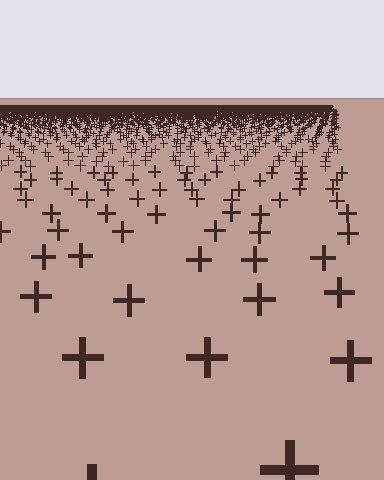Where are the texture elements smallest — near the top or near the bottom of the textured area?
Near the top.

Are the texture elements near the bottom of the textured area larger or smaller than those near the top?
Larger. Near the bottom, elements are closer to the viewer and appear at a bigger on-screen size.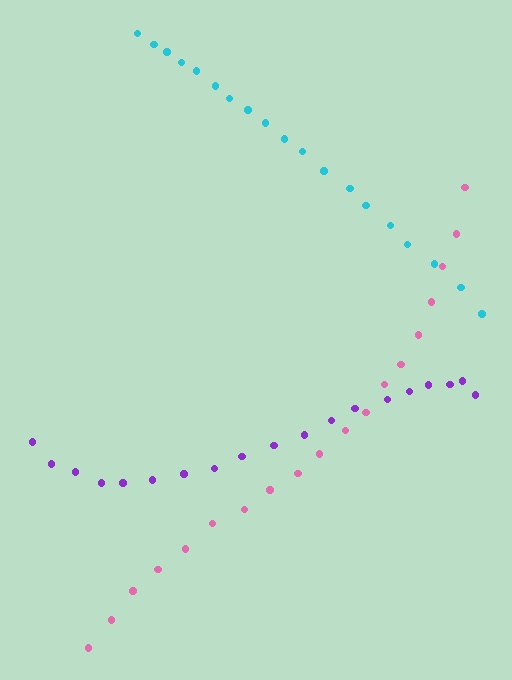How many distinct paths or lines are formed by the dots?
There are 3 distinct paths.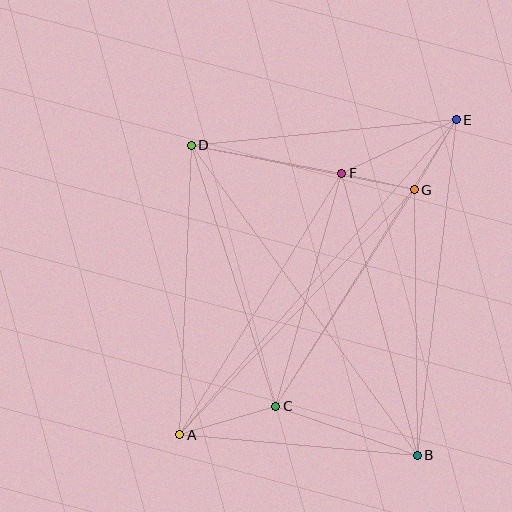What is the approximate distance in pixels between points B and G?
The distance between B and G is approximately 266 pixels.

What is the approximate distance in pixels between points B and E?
The distance between B and E is approximately 338 pixels.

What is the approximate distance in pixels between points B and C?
The distance between B and C is approximately 150 pixels.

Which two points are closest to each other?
Points F and G are closest to each other.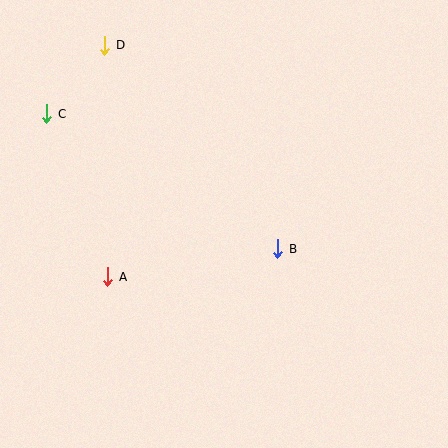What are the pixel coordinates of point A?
Point A is at (108, 277).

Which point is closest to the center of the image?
Point B at (278, 249) is closest to the center.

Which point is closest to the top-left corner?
Point D is closest to the top-left corner.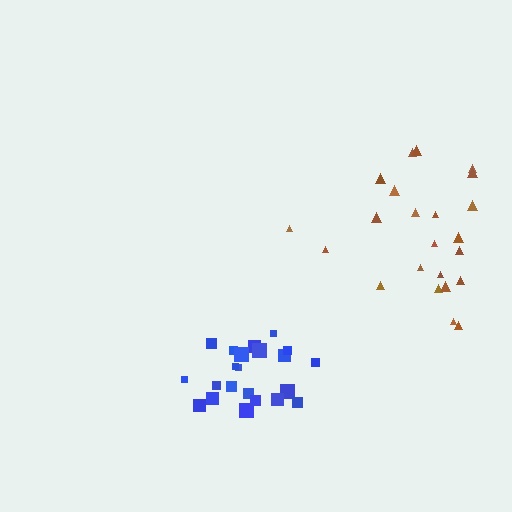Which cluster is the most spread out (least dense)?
Brown.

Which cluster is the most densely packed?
Blue.